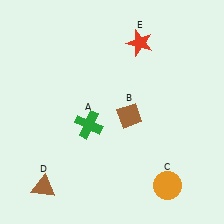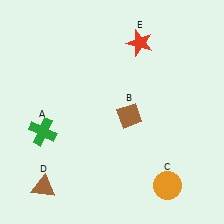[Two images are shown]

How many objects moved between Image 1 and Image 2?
1 object moved between the two images.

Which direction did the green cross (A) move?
The green cross (A) moved left.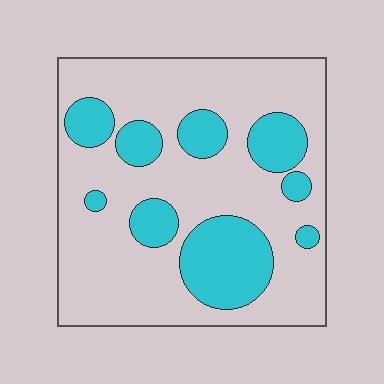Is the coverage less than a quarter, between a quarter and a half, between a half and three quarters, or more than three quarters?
Between a quarter and a half.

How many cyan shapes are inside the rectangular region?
9.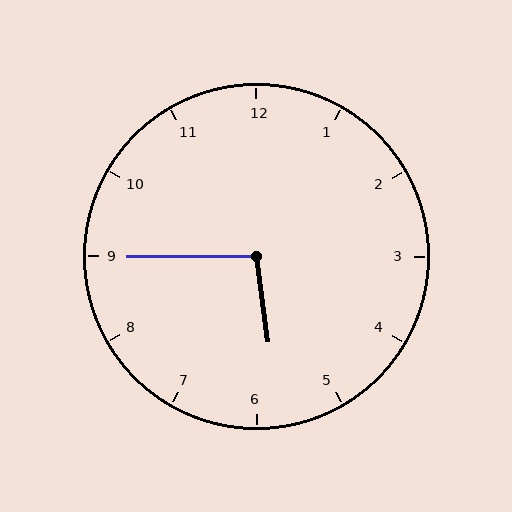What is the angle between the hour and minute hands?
Approximately 98 degrees.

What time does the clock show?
5:45.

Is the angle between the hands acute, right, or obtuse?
It is obtuse.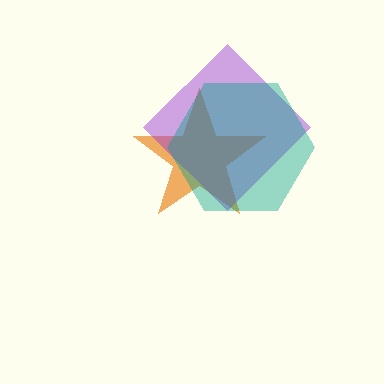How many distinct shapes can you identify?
There are 3 distinct shapes: an orange star, a purple diamond, a teal hexagon.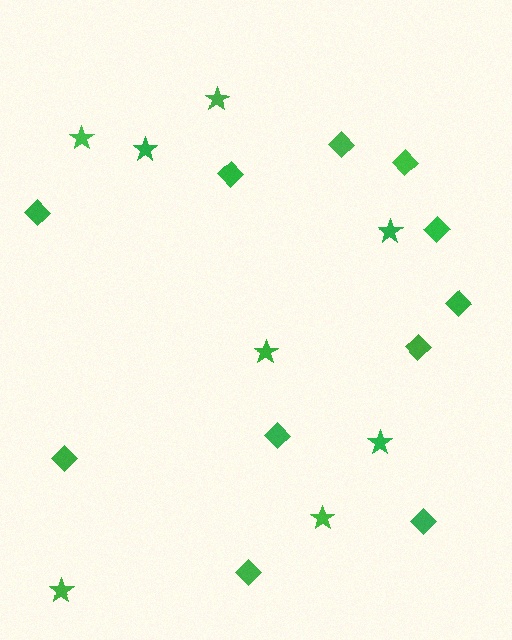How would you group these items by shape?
There are 2 groups: one group of stars (8) and one group of diamonds (11).